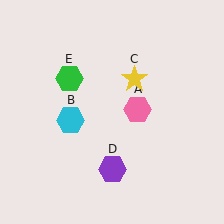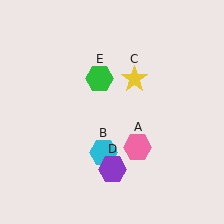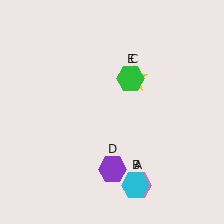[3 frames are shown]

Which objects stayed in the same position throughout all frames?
Yellow star (object C) and purple hexagon (object D) remained stationary.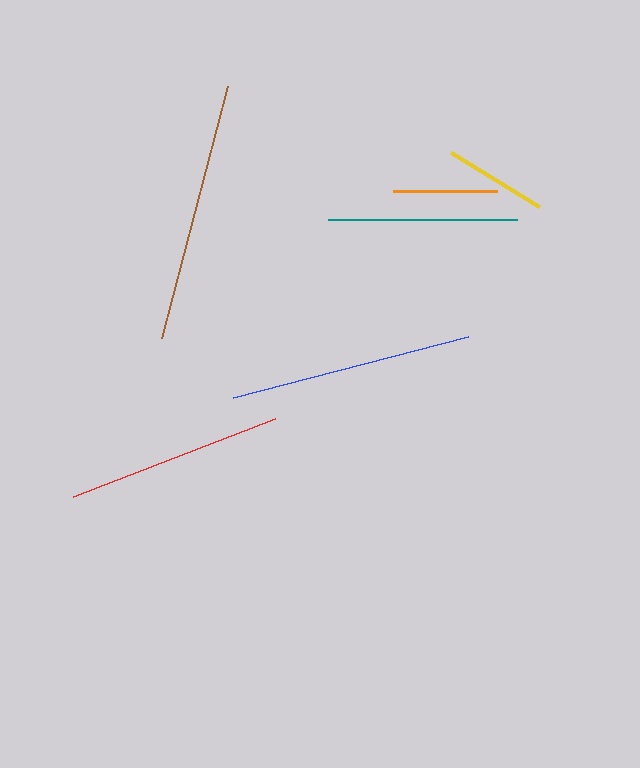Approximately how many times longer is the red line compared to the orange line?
The red line is approximately 2.1 times the length of the orange line.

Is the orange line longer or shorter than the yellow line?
The orange line is longer than the yellow line.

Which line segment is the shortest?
The yellow line is the shortest at approximately 104 pixels.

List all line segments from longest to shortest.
From longest to shortest: brown, blue, red, teal, orange, yellow.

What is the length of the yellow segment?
The yellow segment is approximately 104 pixels long.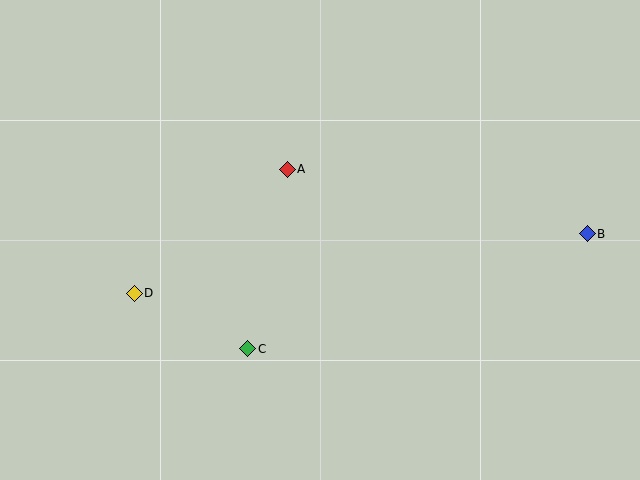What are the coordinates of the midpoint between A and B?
The midpoint between A and B is at (437, 201).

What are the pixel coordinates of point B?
Point B is at (587, 234).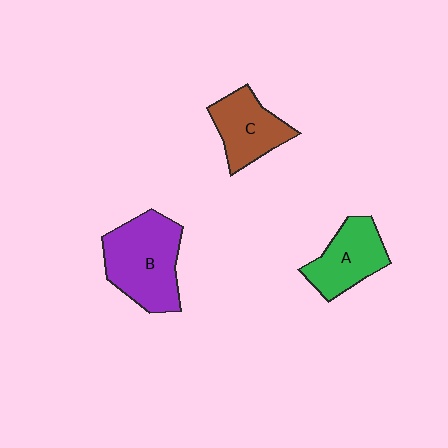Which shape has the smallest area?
Shape C (brown).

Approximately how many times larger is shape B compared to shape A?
Approximately 1.4 times.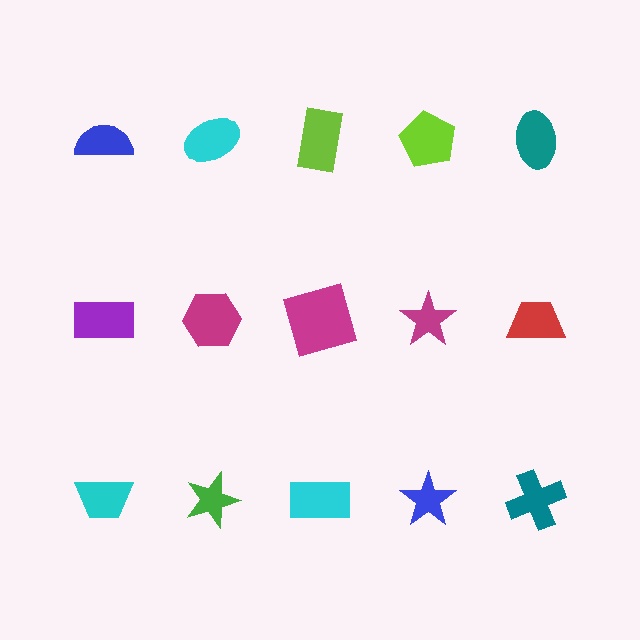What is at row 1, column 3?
A lime rectangle.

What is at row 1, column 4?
A lime pentagon.